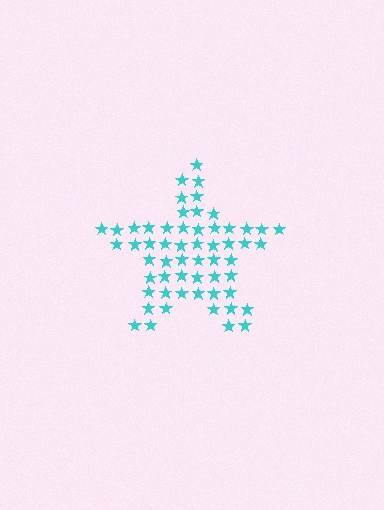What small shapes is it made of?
It is made of small stars.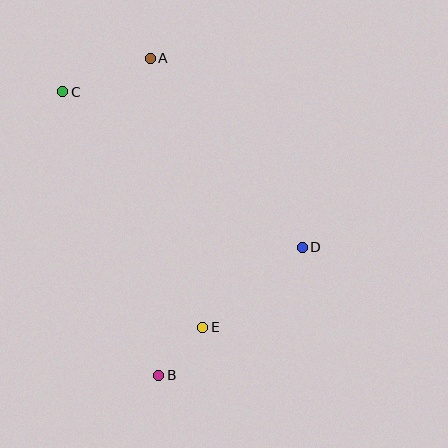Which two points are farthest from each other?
Points A and B are farthest from each other.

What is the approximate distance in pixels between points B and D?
The distance between B and D is approximately 192 pixels.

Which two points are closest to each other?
Points B and E are closest to each other.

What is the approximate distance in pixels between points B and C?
The distance between B and C is approximately 299 pixels.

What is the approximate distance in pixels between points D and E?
The distance between D and E is approximately 128 pixels.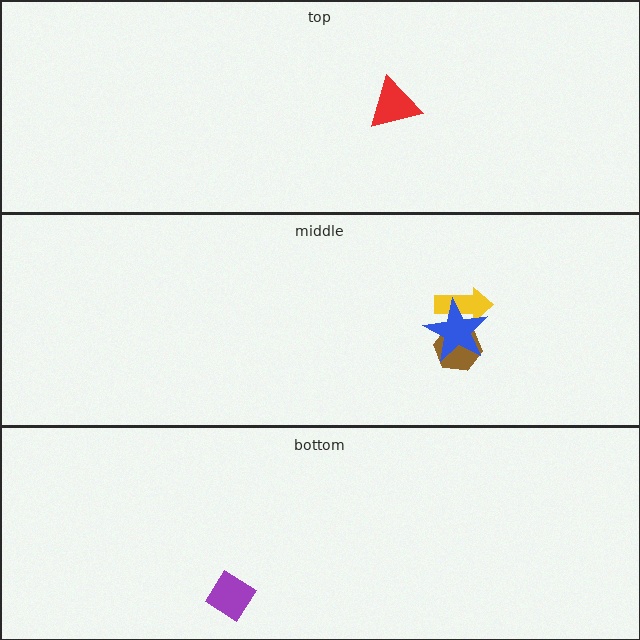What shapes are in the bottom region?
The purple diamond.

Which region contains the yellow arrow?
The middle region.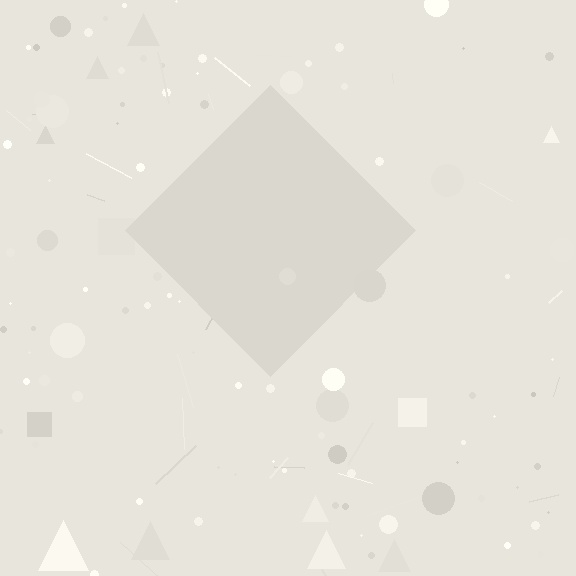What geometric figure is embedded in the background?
A diamond is embedded in the background.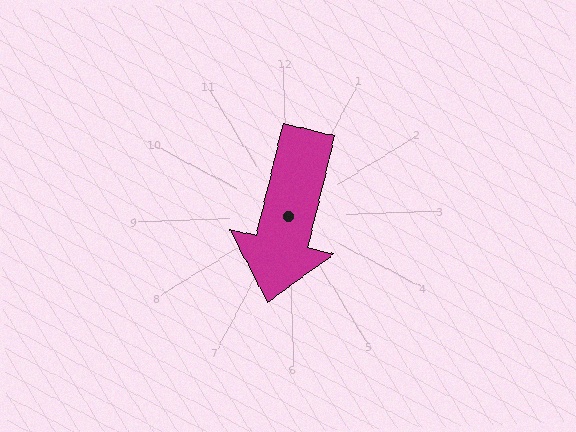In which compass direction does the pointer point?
South.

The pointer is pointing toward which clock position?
Roughly 7 o'clock.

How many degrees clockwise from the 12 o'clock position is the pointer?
Approximately 196 degrees.